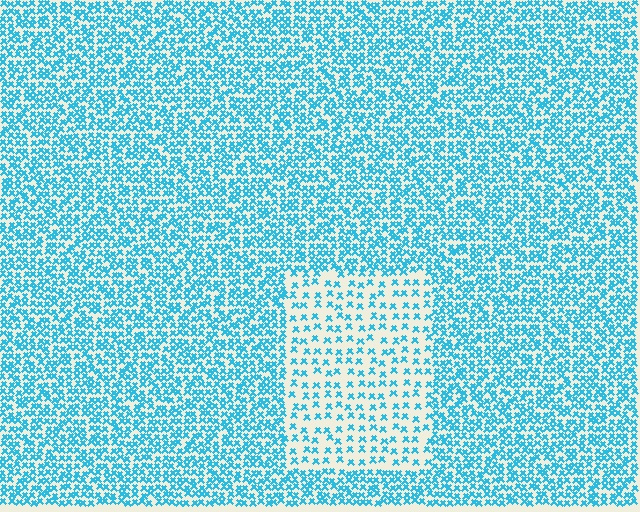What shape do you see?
I see a rectangle.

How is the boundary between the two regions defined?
The boundary is defined by a change in element density (approximately 2.3x ratio). All elements are the same color, size, and shape.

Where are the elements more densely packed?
The elements are more densely packed outside the rectangle boundary.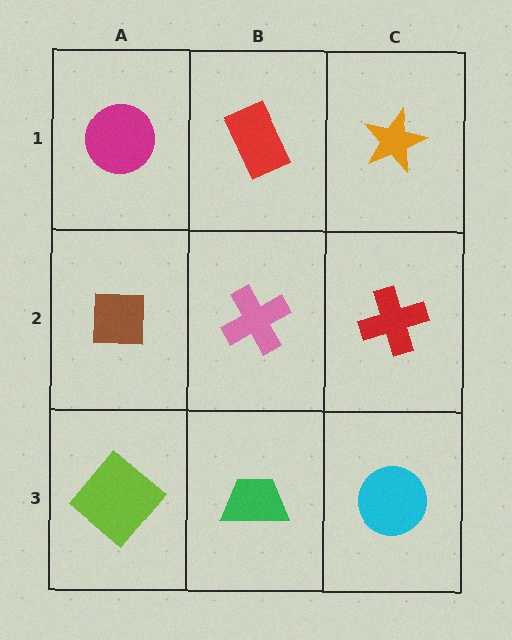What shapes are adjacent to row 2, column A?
A magenta circle (row 1, column A), a lime diamond (row 3, column A), a pink cross (row 2, column B).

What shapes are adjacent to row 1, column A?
A brown square (row 2, column A), a red rectangle (row 1, column B).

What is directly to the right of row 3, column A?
A green trapezoid.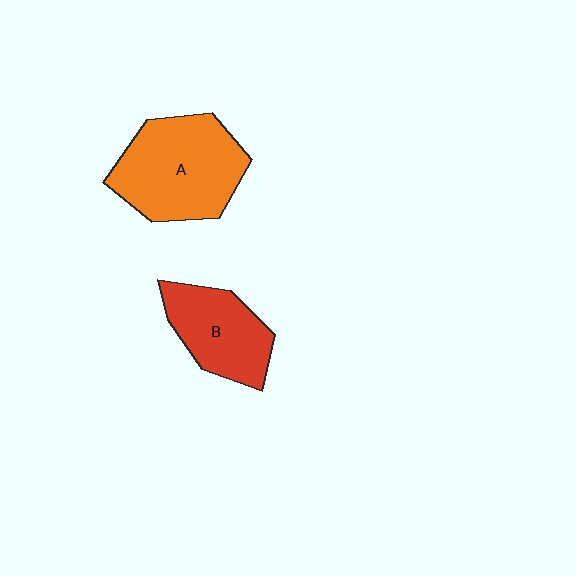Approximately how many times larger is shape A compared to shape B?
Approximately 1.4 times.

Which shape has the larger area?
Shape A (orange).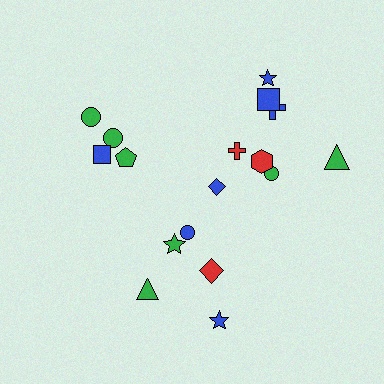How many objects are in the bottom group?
There are 5 objects.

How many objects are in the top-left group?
There are 4 objects.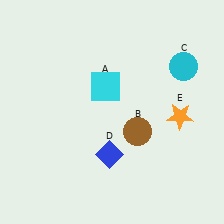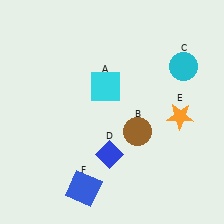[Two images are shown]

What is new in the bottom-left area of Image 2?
A blue square (F) was added in the bottom-left area of Image 2.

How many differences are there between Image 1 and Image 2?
There is 1 difference between the two images.